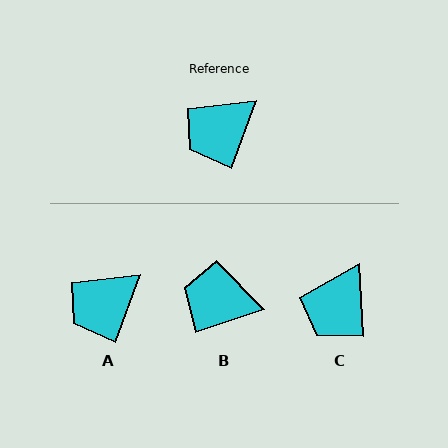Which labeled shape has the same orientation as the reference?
A.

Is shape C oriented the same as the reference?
No, it is off by about 23 degrees.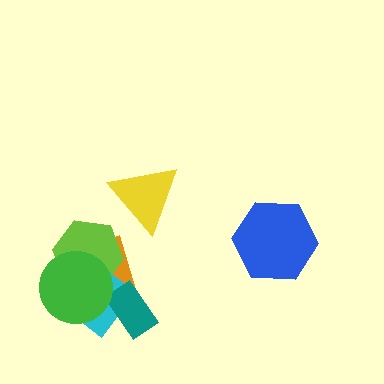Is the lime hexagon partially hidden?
Yes, it is partially covered by another shape.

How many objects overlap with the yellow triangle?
0 objects overlap with the yellow triangle.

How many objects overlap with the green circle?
3 objects overlap with the green circle.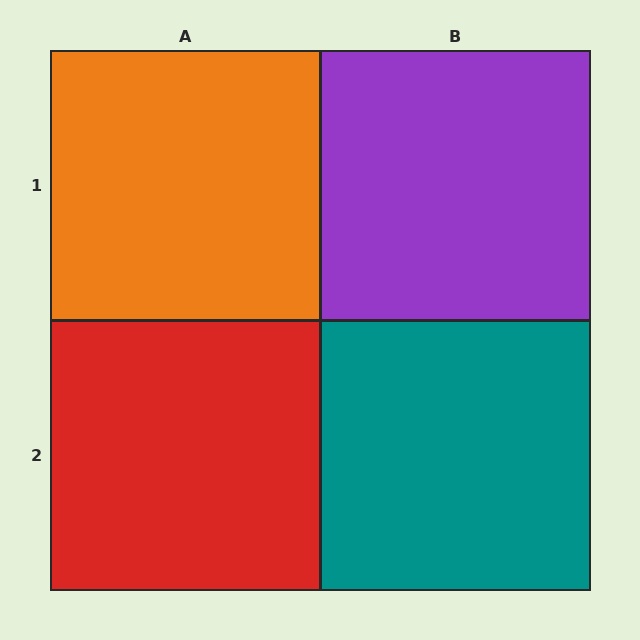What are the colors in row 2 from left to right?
Red, teal.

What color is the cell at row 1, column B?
Purple.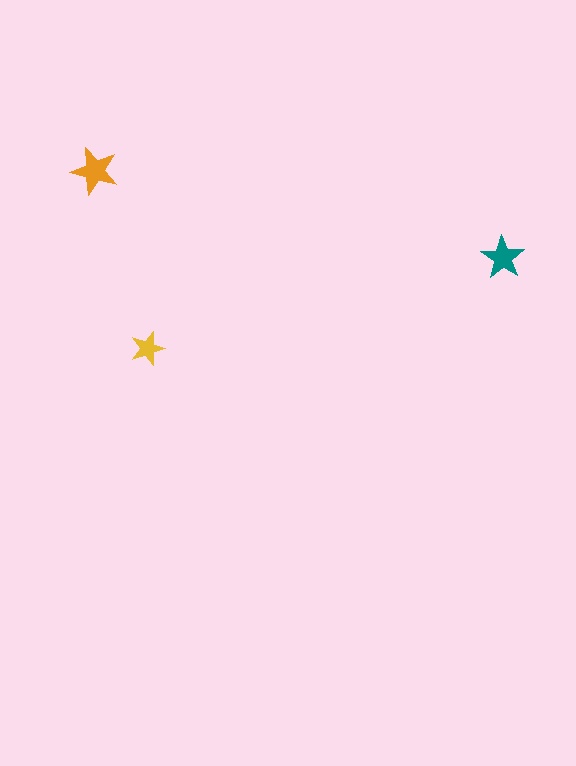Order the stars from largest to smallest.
the orange one, the teal one, the yellow one.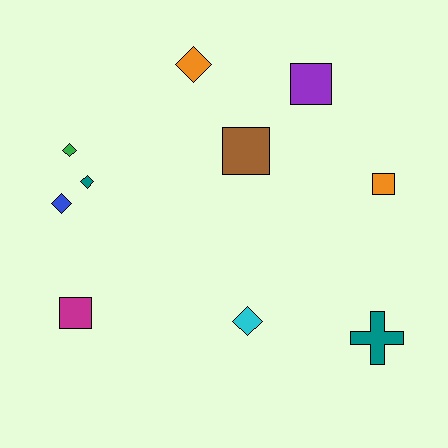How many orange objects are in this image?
There are 2 orange objects.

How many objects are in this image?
There are 10 objects.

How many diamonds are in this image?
There are 5 diamonds.